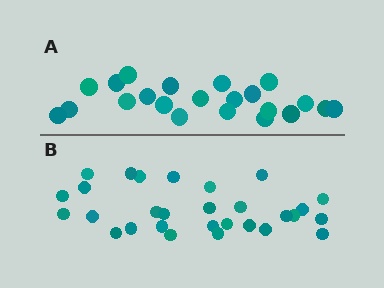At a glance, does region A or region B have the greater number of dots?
Region B (the bottom region) has more dots.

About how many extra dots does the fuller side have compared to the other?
Region B has roughly 8 or so more dots than region A.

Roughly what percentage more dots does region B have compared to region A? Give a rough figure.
About 30% more.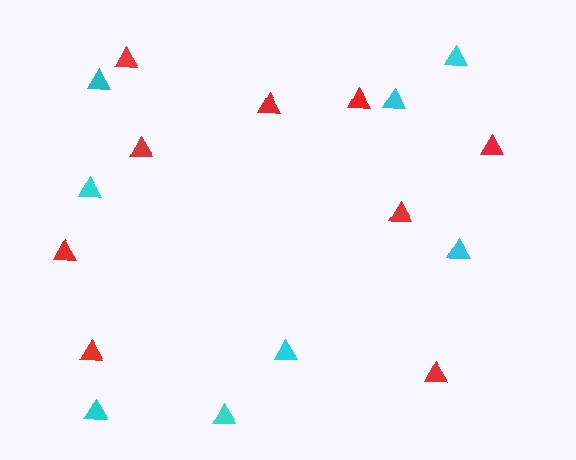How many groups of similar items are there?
There are 2 groups: one group of red triangles (9) and one group of cyan triangles (8).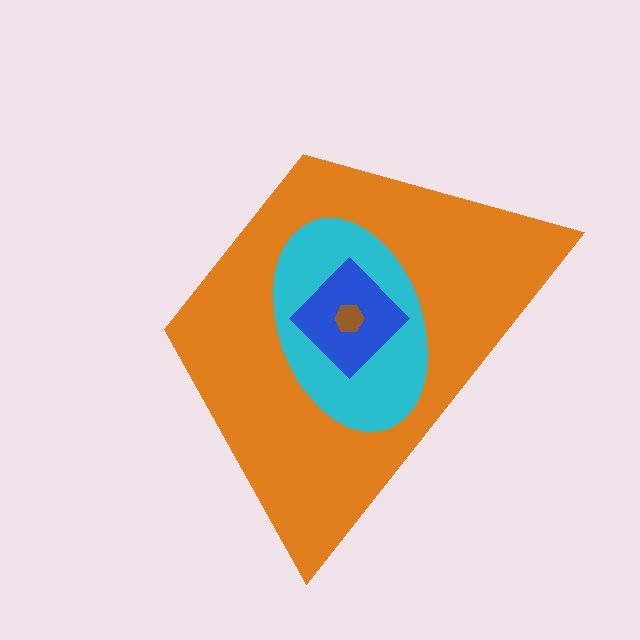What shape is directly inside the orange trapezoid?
The cyan ellipse.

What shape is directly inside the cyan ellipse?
The blue diamond.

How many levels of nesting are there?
4.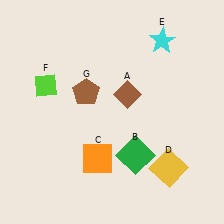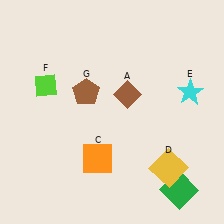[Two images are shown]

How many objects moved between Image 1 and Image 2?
2 objects moved between the two images.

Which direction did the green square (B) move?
The green square (B) moved right.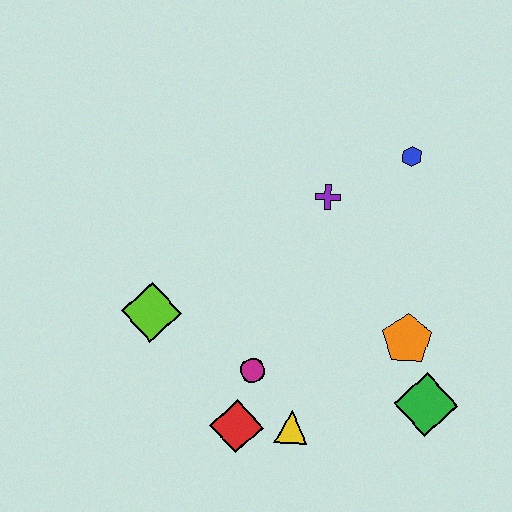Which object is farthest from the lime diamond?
The blue hexagon is farthest from the lime diamond.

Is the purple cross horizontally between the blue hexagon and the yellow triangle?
Yes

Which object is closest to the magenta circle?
The red diamond is closest to the magenta circle.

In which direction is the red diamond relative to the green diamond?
The red diamond is to the left of the green diamond.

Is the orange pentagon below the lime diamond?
Yes